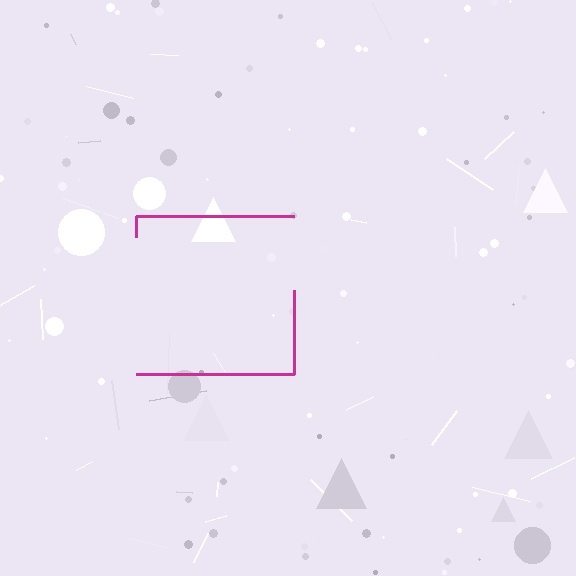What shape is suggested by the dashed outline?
The dashed outline suggests a square.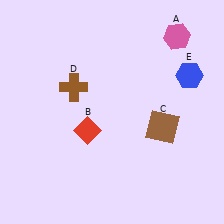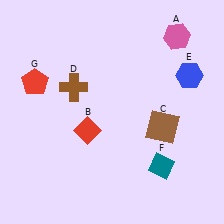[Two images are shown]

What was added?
A teal diamond (F), a red pentagon (G) were added in Image 2.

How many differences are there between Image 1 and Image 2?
There are 2 differences between the two images.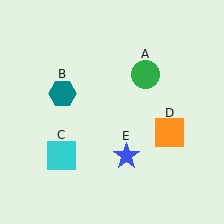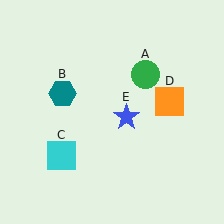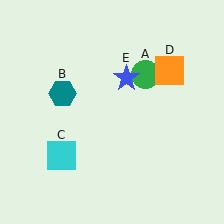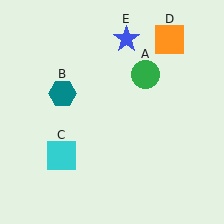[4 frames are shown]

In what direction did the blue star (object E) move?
The blue star (object E) moved up.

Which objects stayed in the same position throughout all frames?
Green circle (object A) and teal hexagon (object B) and cyan square (object C) remained stationary.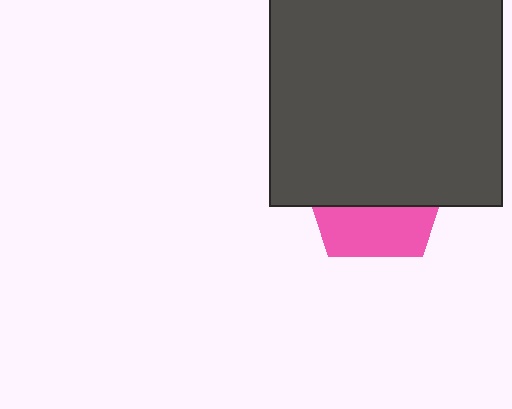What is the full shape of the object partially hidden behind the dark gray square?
The partially hidden object is a pink pentagon.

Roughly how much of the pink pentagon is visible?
A small part of it is visible (roughly 36%).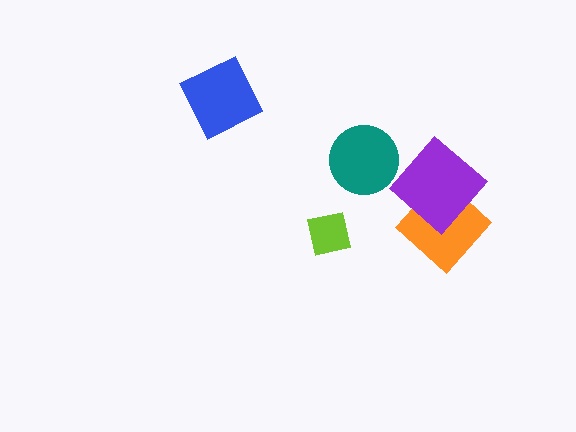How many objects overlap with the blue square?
0 objects overlap with the blue square.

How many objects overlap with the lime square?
0 objects overlap with the lime square.